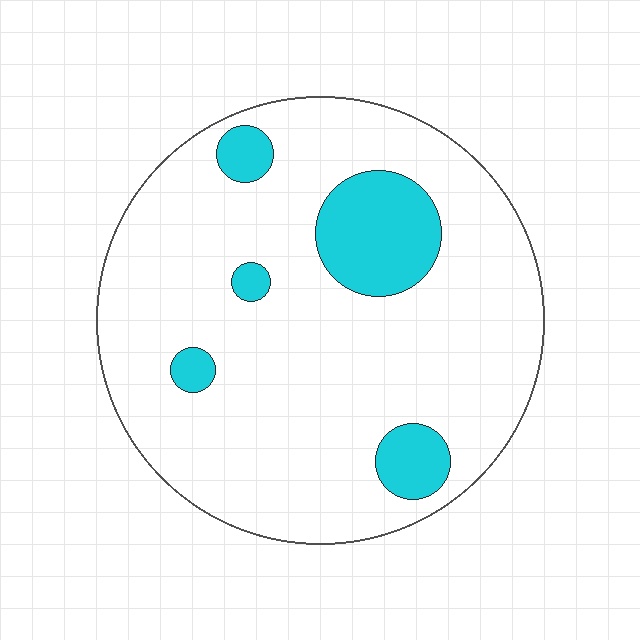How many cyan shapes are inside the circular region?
5.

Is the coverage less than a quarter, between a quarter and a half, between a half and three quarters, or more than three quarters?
Less than a quarter.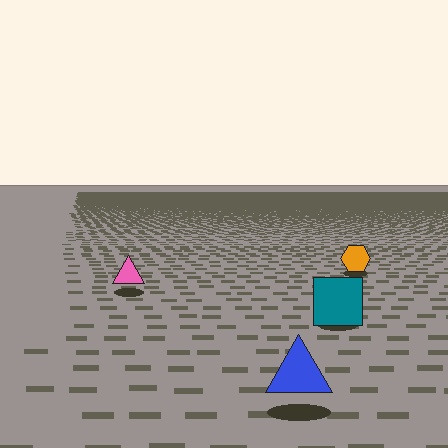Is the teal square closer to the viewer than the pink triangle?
Yes. The teal square is closer — you can tell from the texture gradient: the ground texture is coarser near it.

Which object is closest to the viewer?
The blue triangle is closest. The texture marks near it are larger and more spread out.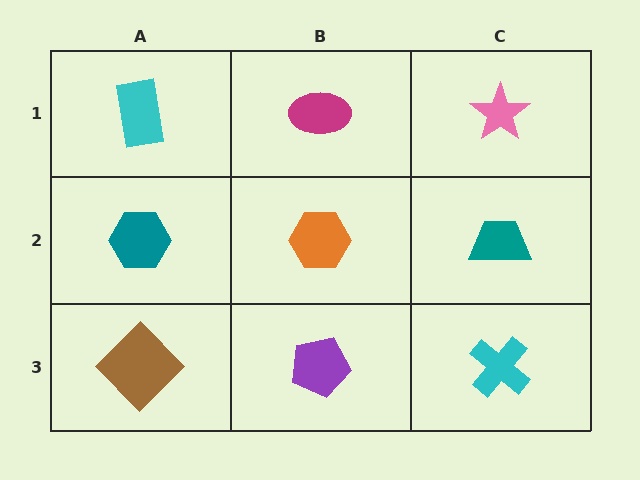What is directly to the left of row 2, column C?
An orange hexagon.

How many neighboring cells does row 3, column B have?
3.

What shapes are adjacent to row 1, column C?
A teal trapezoid (row 2, column C), a magenta ellipse (row 1, column B).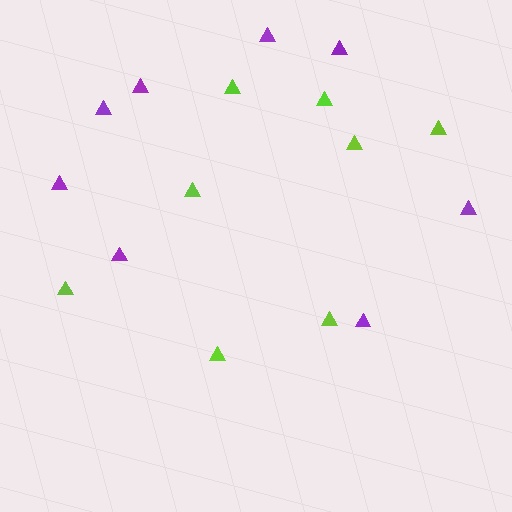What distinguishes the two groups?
There are 2 groups: one group of lime triangles (8) and one group of purple triangles (8).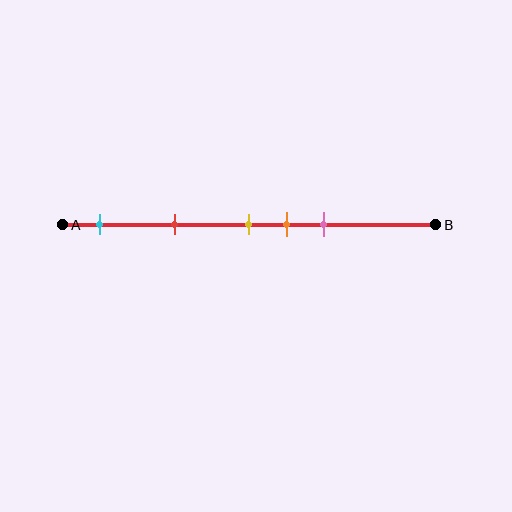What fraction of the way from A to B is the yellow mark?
The yellow mark is approximately 50% (0.5) of the way from A to B.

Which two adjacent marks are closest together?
The yellow and orange marks are the closest adjacent pair.